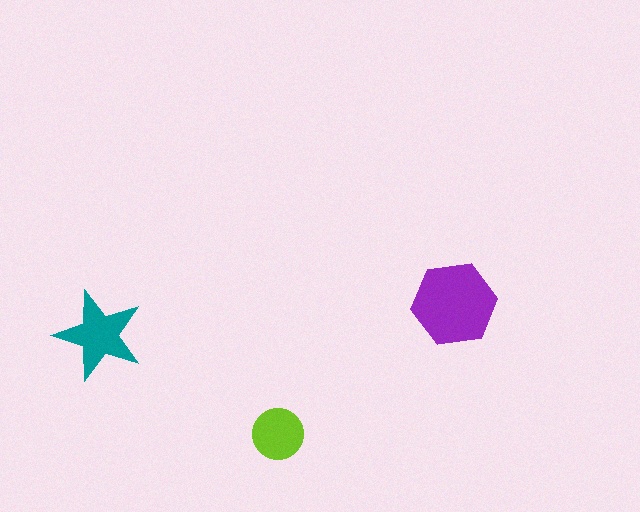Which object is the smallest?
The lime circle.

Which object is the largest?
The purple hexagon.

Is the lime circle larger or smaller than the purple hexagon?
Smaller.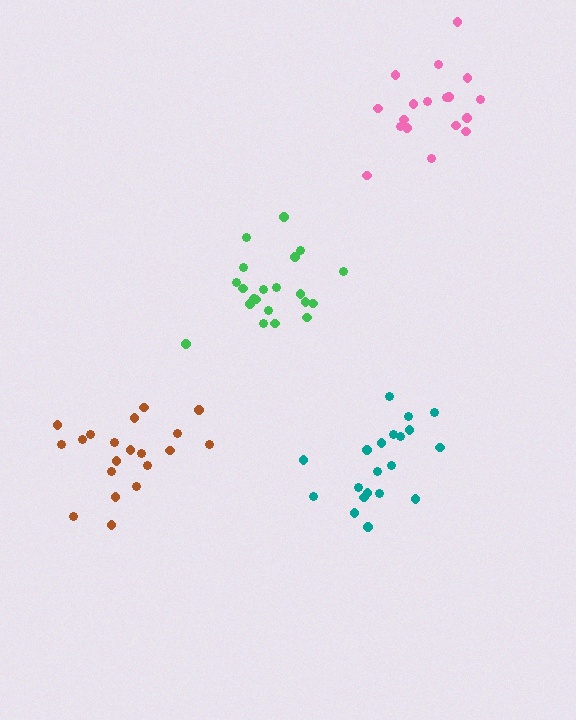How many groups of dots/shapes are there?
There are 4 groups.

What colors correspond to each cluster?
The clusters are colored: green, teal, pink, brown.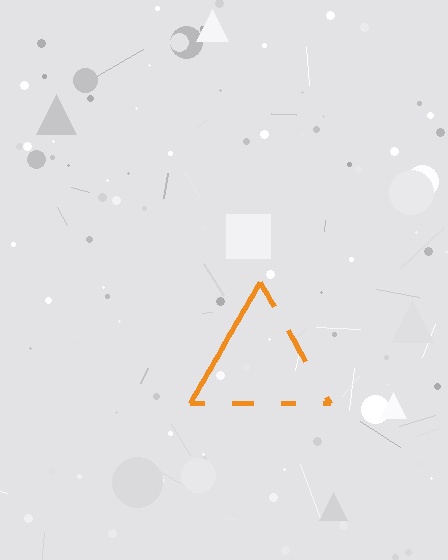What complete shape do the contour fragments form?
The contour fragments form a triangle.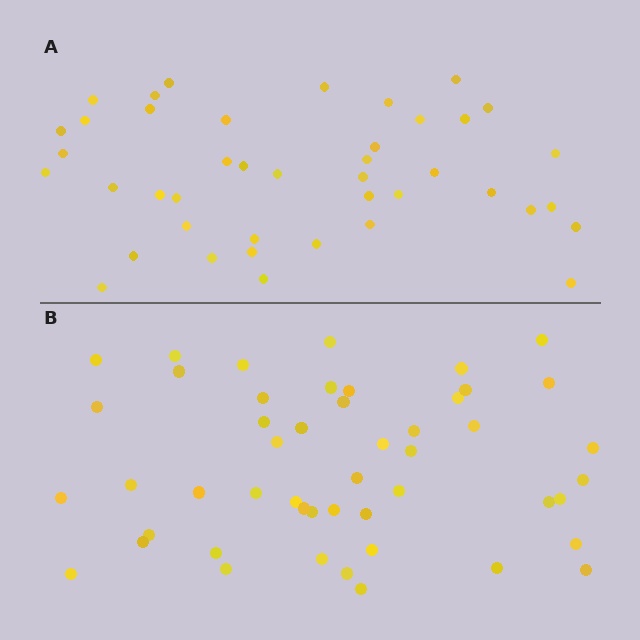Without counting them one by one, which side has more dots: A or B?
Region B (the bottom region) has more dots.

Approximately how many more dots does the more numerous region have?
Region B has roughly 8 or so more dots than region A.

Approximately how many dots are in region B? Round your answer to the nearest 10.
About 50 dots. (The exact count is 49, which rounds to 50.)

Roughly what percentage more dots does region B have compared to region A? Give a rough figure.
About 15% more.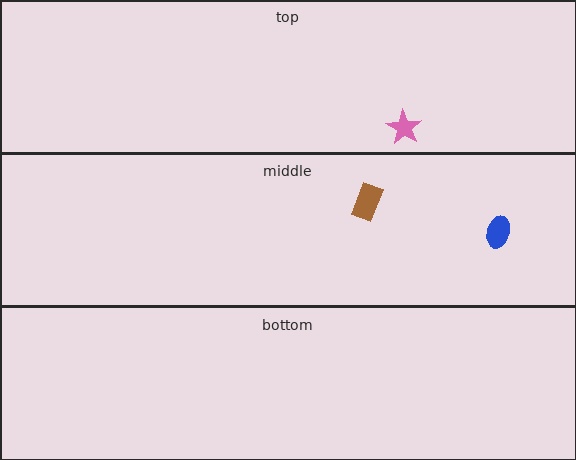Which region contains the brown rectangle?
The middle region.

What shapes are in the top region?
The pink star.